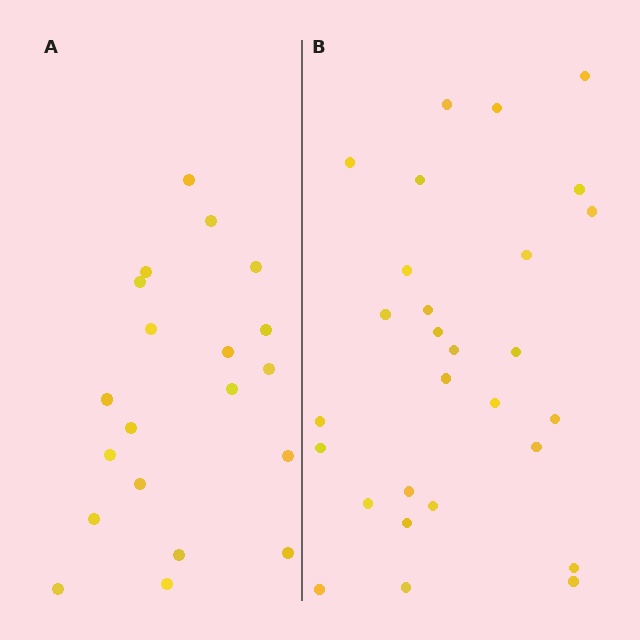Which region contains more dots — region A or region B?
Region B (the right region) has more dots.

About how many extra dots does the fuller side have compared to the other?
Region B has roughly 8 or so more dots than region A.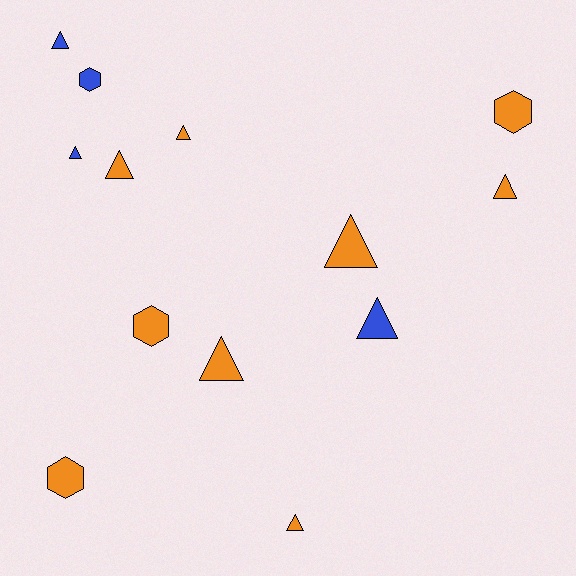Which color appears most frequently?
Orange, with 9 objects.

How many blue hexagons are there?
There is 1 blue hexagon.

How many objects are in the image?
There are 13 objects.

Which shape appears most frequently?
Triangle, with 9 objects.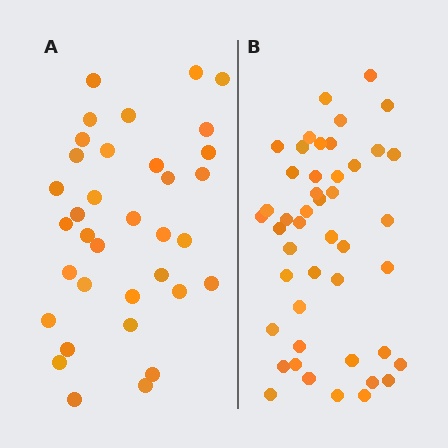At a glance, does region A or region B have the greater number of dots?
Region B (the right region) has more dots.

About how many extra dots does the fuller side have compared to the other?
Region B has roughly 12 or so more dots than region A.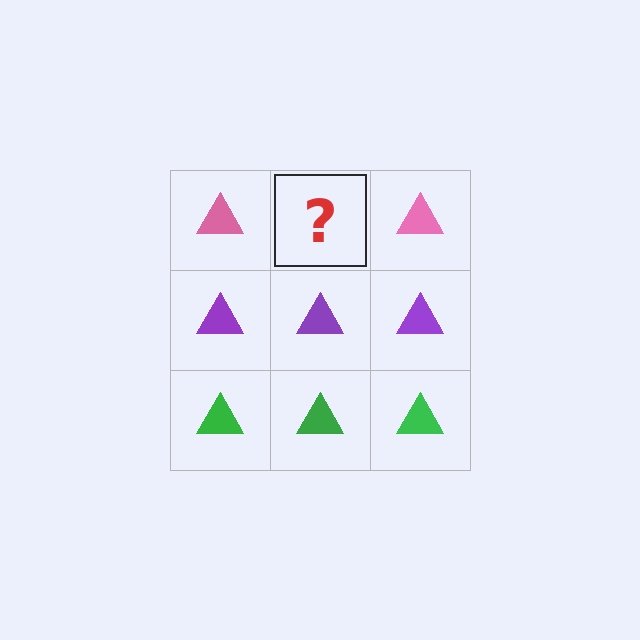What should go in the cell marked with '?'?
The missing cell should contain a pink triangle.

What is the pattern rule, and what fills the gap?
The rule is that each row has a consistent color. The gap should be filled with a pink triangle.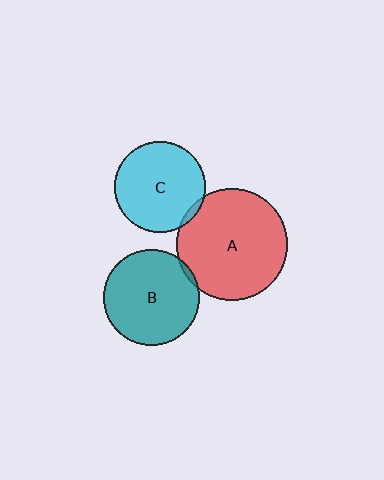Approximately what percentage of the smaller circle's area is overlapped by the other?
Approximately 5%.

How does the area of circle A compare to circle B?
Approximately 1.3 times.